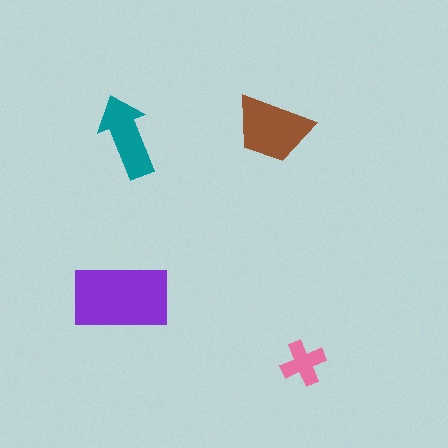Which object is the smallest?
The pink cross.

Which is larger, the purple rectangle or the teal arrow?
The purple rectangle.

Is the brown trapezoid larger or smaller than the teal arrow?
Larger.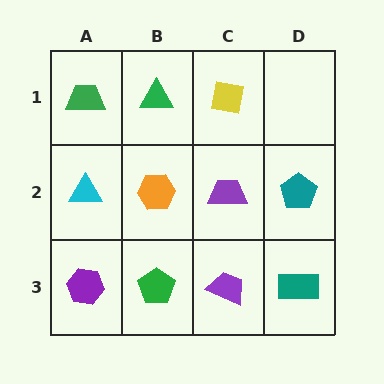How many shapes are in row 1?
3 shapes.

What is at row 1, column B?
A green triangle.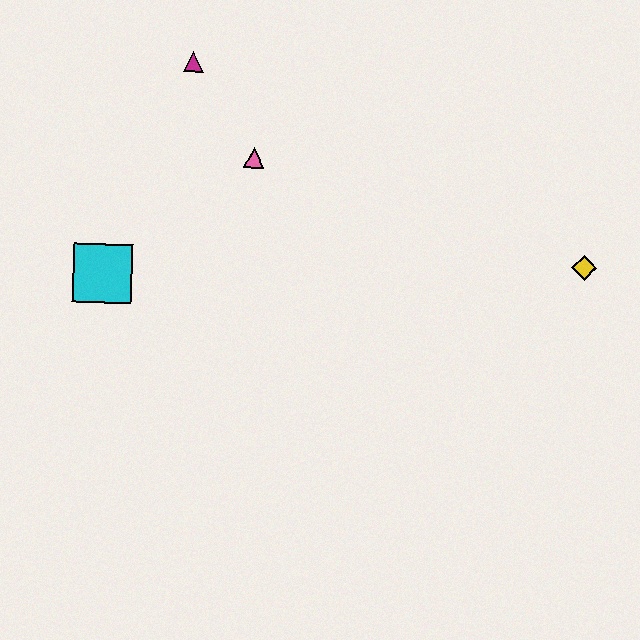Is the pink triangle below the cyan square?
No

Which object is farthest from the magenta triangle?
The yellow diamond is farthest from the magenta triangle.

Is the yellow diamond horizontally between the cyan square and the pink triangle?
No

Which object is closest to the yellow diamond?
The pink triangle is closest to the yellow diamond.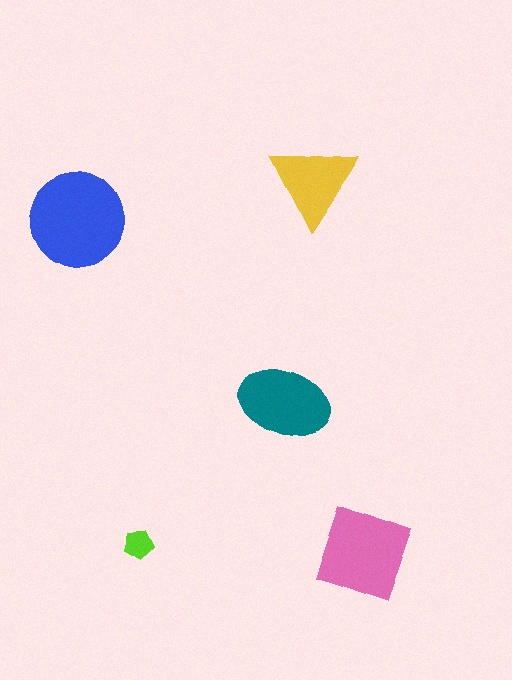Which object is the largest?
The blue circle.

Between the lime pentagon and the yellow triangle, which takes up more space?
The yellow triangle.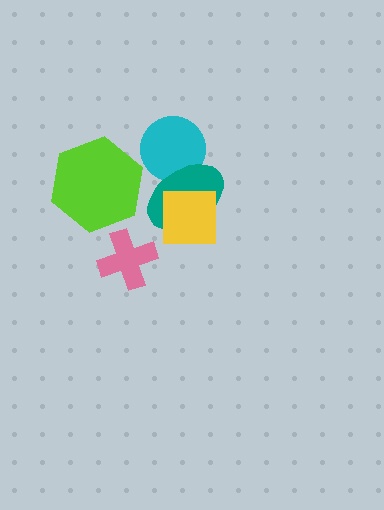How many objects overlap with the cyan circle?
1 object overlaps with the cyan circle.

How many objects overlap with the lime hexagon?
0 objects overlap with the lime hexagon.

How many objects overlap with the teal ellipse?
2 objects overlap with the teal ellipse.